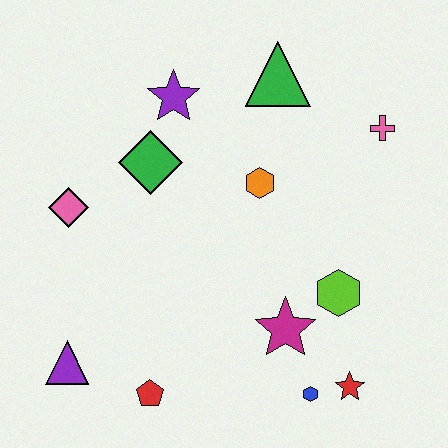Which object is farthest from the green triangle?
The purple triangle is farthest from the green triangle.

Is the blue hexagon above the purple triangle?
No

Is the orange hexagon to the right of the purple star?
Yes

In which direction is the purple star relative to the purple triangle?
The purple star is above the purple triangle.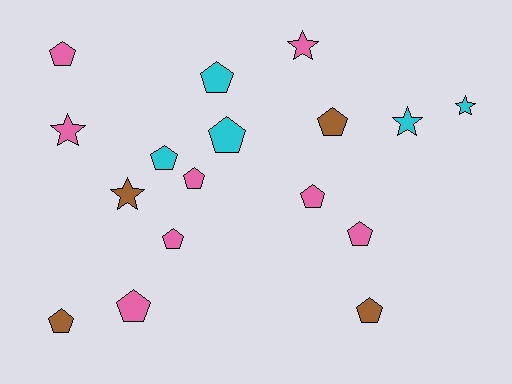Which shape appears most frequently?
Pentagon, with 12 objects.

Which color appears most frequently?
Pink, with 8 objects.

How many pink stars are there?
There are 2 pink stars.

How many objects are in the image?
There are 17 objects.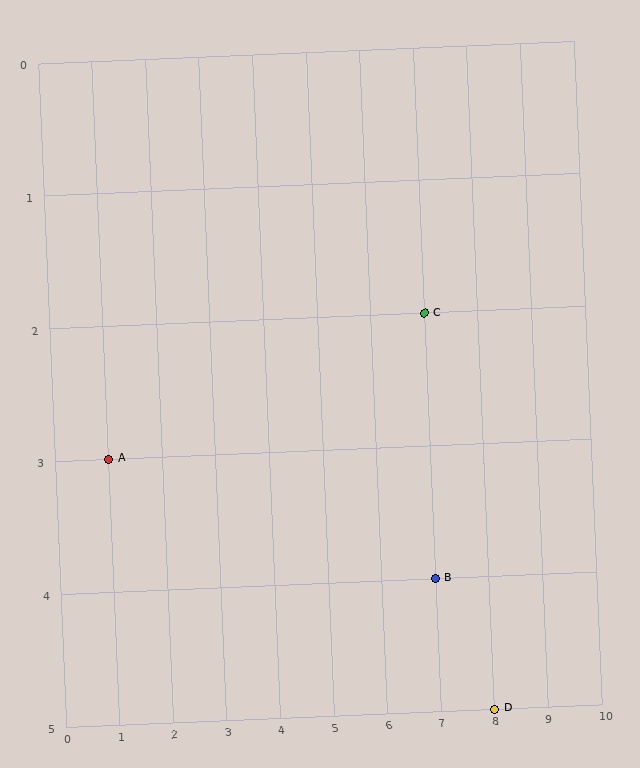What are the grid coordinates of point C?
Point C is at grid coordinates (7, 2).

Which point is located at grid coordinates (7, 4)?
Point B is at (7, 4).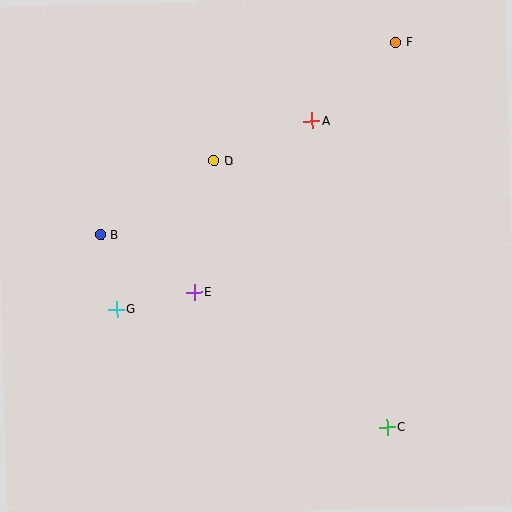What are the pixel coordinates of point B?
Point B is at (101, 235).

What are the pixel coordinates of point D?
Point D is at (214, 161).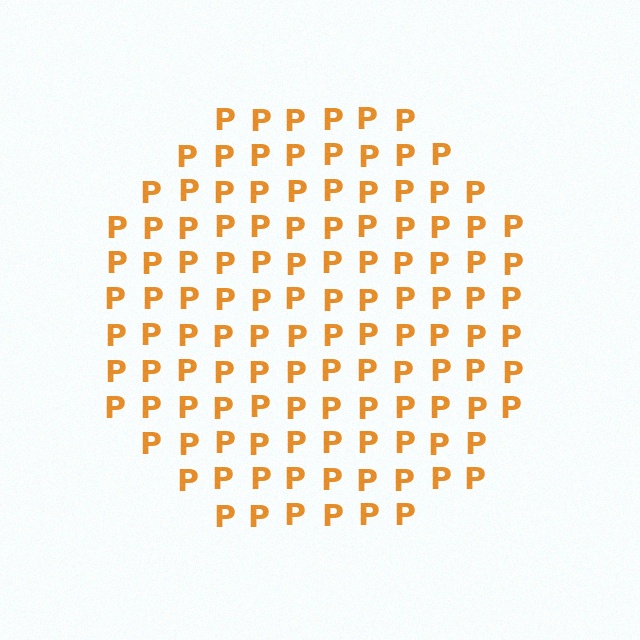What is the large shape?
The large shape is a circle.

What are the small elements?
The small elements are letter P's.